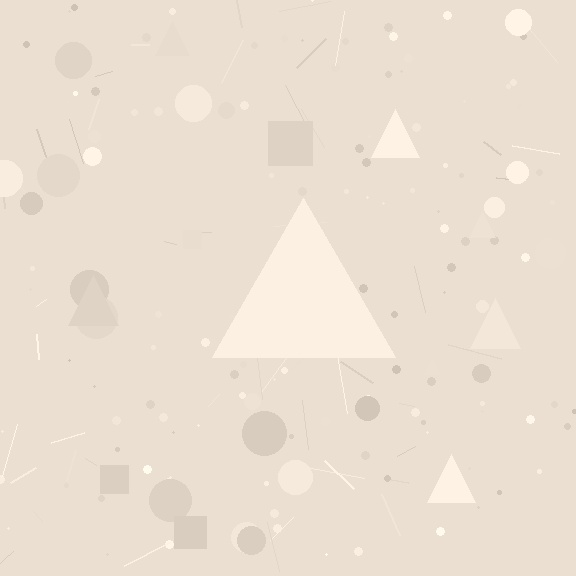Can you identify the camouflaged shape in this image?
The camouflaged shape is a triangle.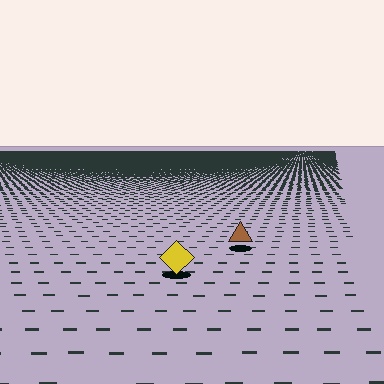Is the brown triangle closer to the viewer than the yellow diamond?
No. The yellow diamond is closer — you can tell from the texture gradient: the ground texture is coarser near it.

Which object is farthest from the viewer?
The brown triangle is farthest from the viewer. It appears smaller and the ground texture around it is denser.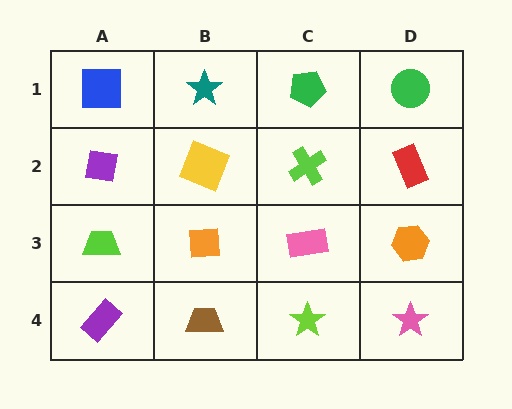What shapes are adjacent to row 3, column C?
A lime cross (row 2, column C), a lime star (row 4, column C), an orange square (row 3, column B), an orange hexagon (row 3, column D).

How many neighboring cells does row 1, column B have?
3.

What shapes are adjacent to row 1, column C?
A lime cross (row 2, column C), a teal star (row 1, column B), a green circle (row 1, column D).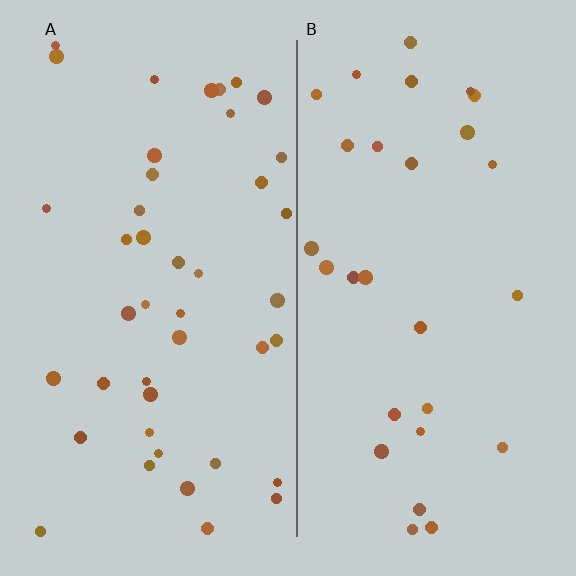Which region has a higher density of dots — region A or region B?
A (the left).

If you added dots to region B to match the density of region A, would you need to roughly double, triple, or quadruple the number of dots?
Approximately double.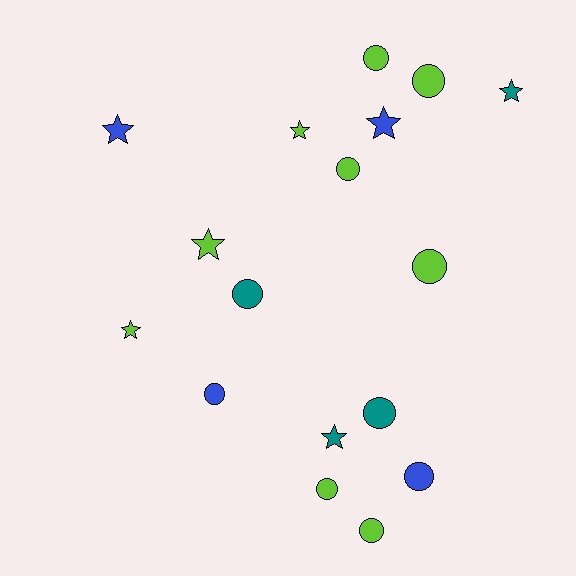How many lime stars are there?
There are 3 lime stars.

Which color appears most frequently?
Lime, with 9 objects.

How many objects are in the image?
There are 17 objects.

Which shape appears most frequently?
Circle, with 10 objects.